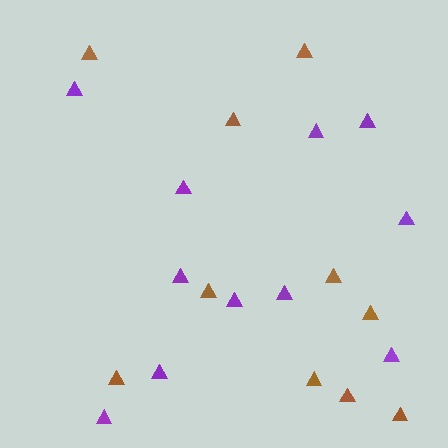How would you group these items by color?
There are 2 groups: one group of brown triangles (10) and one group of purple triangles (11).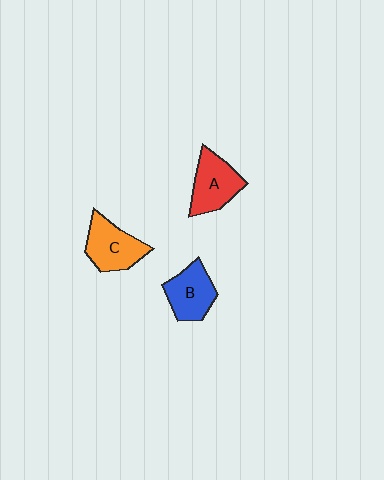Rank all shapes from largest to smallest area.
From largest to smallest: C (orange), A (red), B (blue).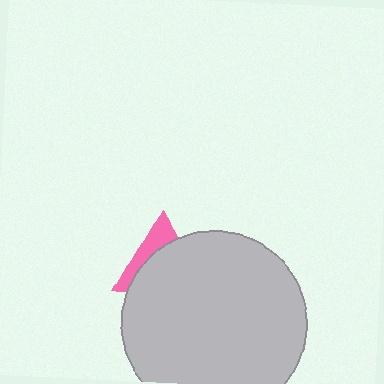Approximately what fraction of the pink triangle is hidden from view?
Roughly 67% of the pink triangle is hidden behind the light gray circle.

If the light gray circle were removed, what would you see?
You would see the complete pink triangle.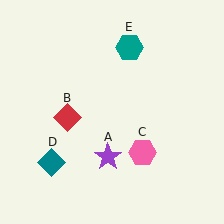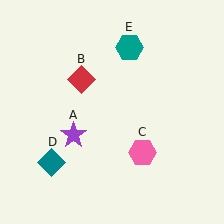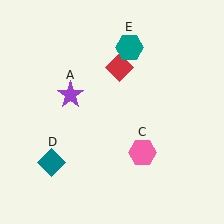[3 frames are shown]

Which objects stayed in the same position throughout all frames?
Pink hexagon (object C) and teal diamond (object D) and teal hexagon (object E) remained stationary.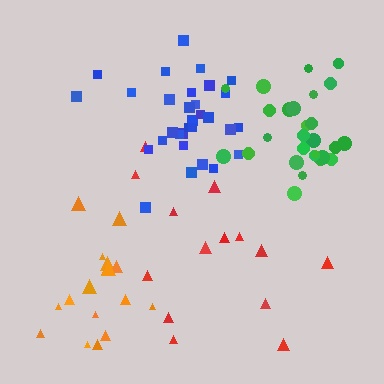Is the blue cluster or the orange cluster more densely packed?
Blue.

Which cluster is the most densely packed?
Green.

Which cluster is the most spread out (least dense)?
Red.